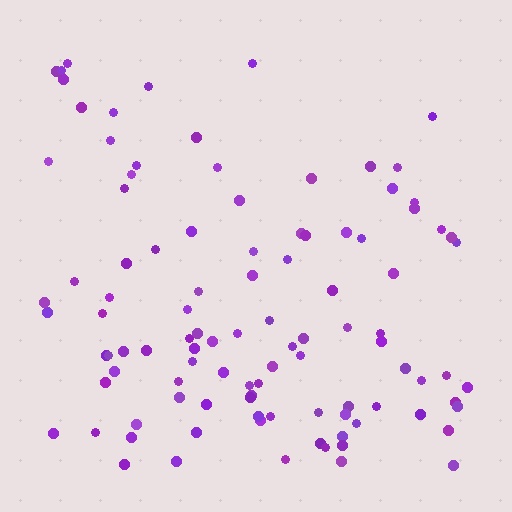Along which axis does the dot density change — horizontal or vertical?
Vertical.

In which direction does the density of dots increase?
From top to bottom, with the bottom side densest.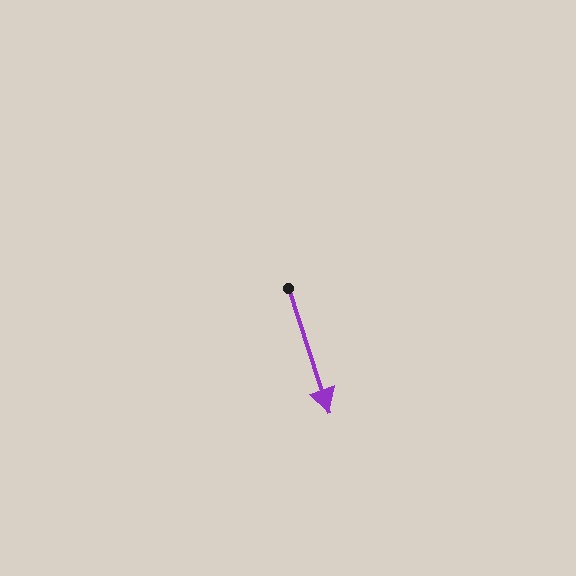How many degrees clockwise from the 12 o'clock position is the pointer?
Approximately 162 degrees.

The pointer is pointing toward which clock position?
Roughly 5 o'clock.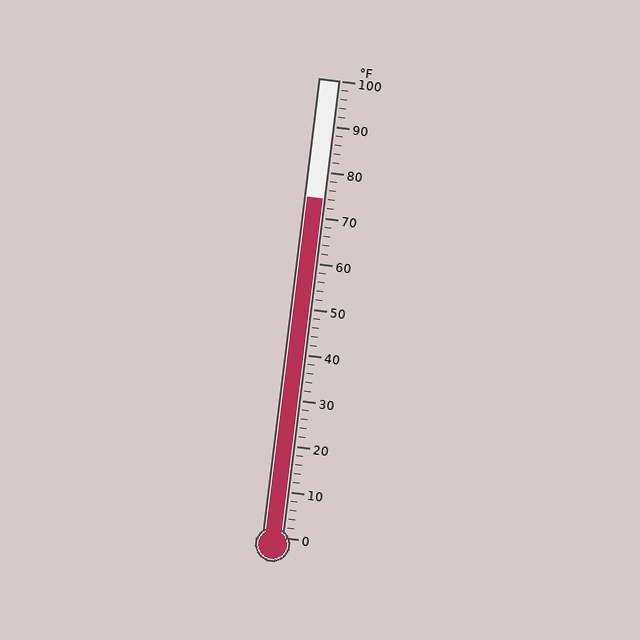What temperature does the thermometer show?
The thermometer shows approximately 74°F.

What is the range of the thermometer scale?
The thermometer scale ranges from 0°F to 100°F.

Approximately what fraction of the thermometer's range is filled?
The thermometer is filled to approximately 75% of its range.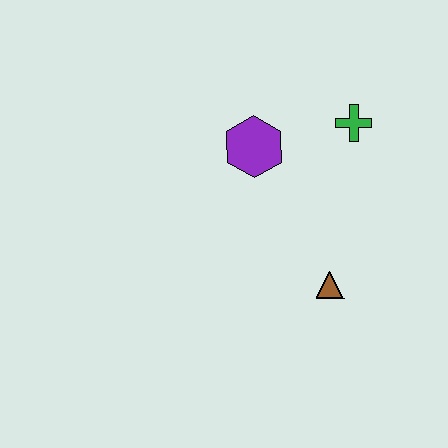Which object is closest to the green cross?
The purple hexagon is closest to the green cross.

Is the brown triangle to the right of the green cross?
No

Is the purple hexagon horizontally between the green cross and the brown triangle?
No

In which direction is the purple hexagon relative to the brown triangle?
The purple hexagon is above the brown triangle.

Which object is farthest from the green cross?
The brown triangle is farthest from the green cross.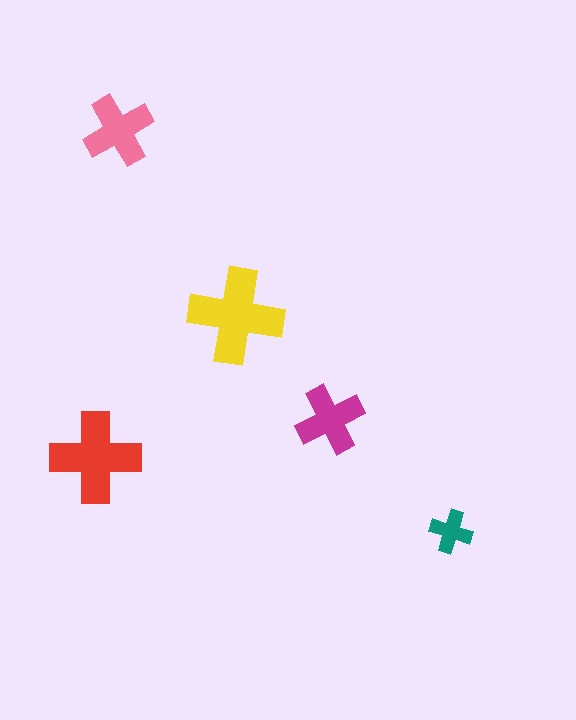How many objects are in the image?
There are 5 objects in the image.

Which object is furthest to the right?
The teal cross is rightmost.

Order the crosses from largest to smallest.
the yellow one, the red one, the pink one, the magenta one, the teal one.